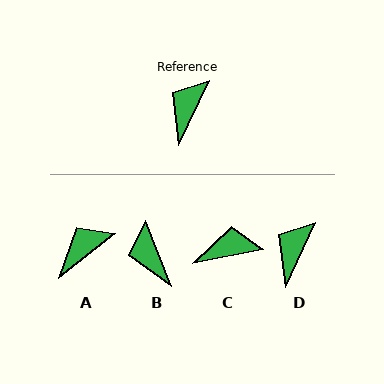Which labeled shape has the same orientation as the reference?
D.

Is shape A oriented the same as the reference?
No, it is off by about 27 degrees.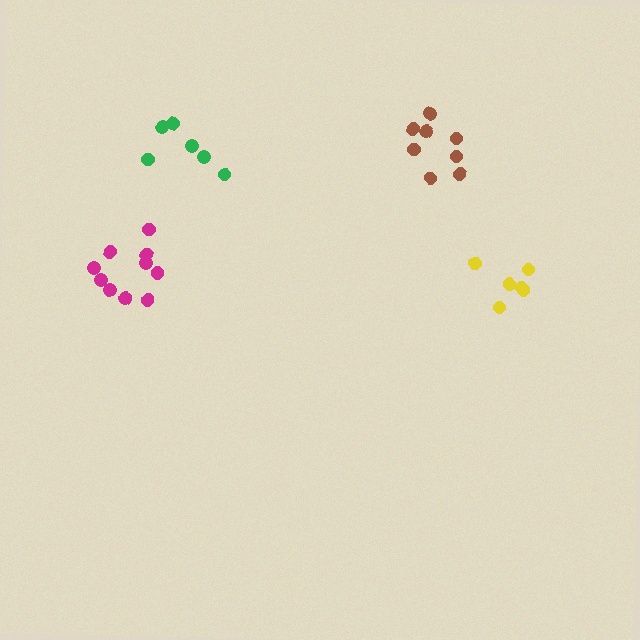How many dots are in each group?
Group 1: 8 dots, Group 2: 6 dots, Group 3: 10 dots, Group 4: 6 dots (30 total).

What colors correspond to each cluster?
The clusters are colored: brown, yellow, magenta, green.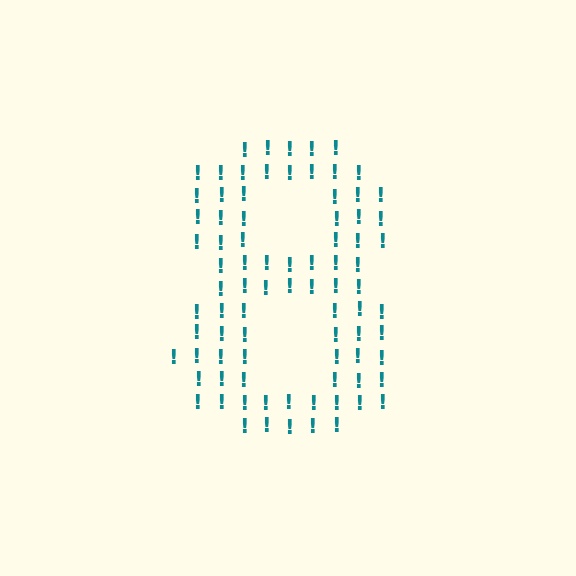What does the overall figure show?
The overall figure shows the digit 8.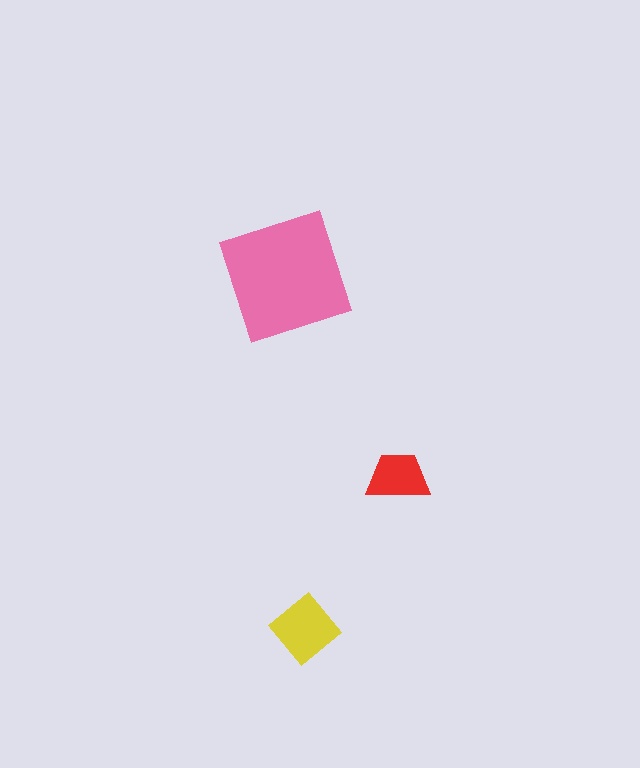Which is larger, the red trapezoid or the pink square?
The pink square.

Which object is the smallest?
The red trapezoid.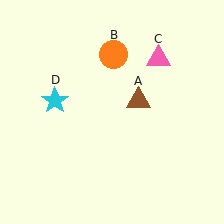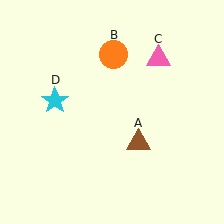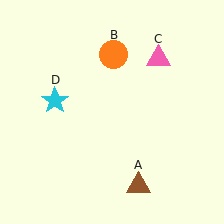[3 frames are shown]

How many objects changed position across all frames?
1 object changed position: brown triangle (object A).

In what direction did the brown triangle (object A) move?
The brown triangle (object A) moved down.